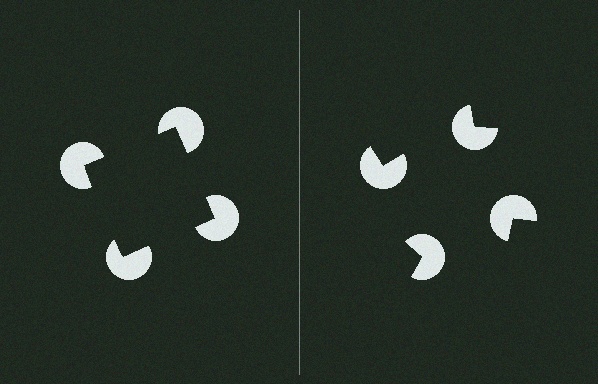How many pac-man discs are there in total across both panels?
8 — 4 on each side.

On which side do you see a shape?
An illusory square appears on the left side. On the right side the wedge cuts are rotated, so no coherent shape forms.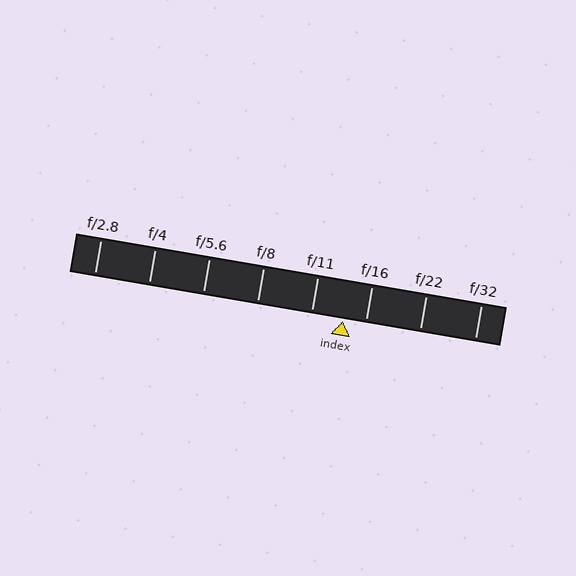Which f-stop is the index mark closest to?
The index mark is closest to f/16.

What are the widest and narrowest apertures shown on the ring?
The widest aperture shown is f/2.8 and the narrowest is f/32.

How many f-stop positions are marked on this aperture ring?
There are 8 f-stop positions marked.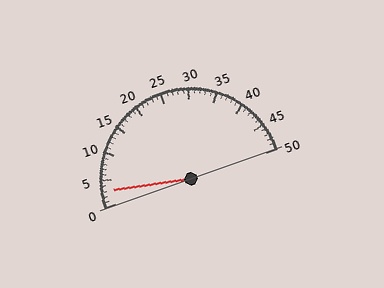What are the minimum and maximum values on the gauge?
The gauge ranges from 0 to 50.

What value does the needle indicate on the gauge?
The needle indicates approximately 3.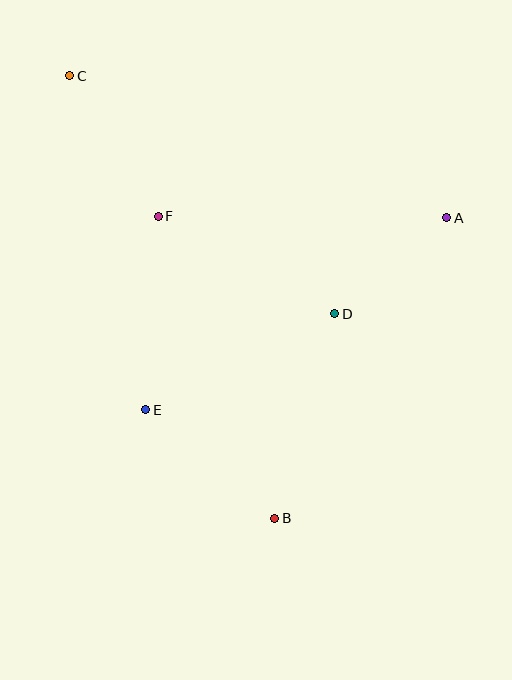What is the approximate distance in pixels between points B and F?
The distance between B and F is approximately 324 pixels.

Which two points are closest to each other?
Points A and D are closest to each other.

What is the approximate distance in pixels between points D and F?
The distance between D and F is approximately 201 pixels.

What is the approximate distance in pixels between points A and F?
The distance between A and F is approximately 288 pixels.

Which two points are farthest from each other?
Points B and C are farthest from each other.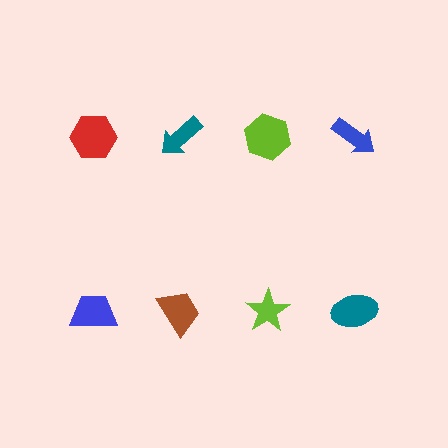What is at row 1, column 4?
A blue arrow.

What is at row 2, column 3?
A lime star.